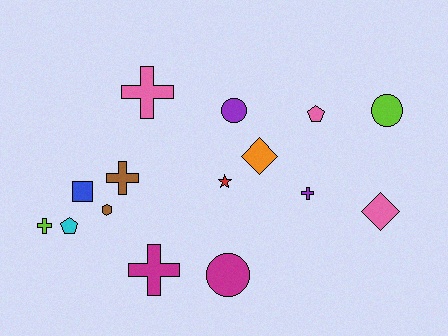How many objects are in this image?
There are 15 objects.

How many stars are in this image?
There is 1 star.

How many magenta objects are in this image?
There are 2 magenta objects.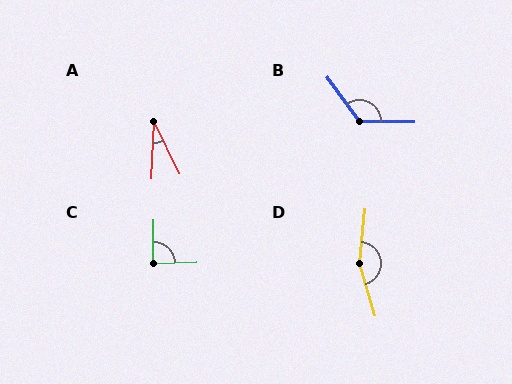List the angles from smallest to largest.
A (29°), C (87°), B (126°), D (157°).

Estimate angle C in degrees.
Approximately 87 degrees.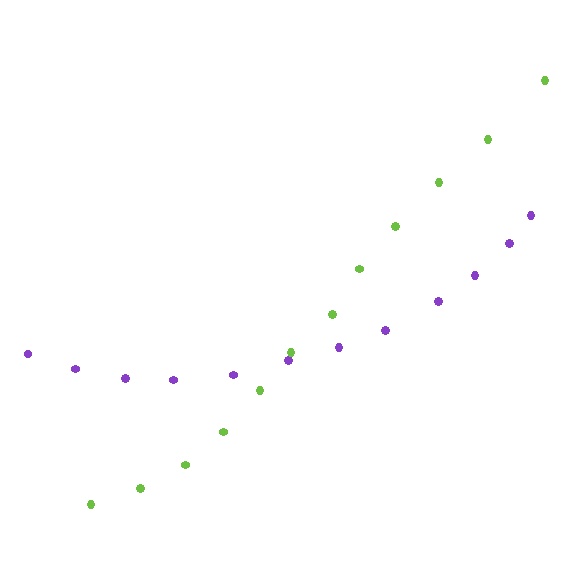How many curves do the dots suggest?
There are 2 distinct paths.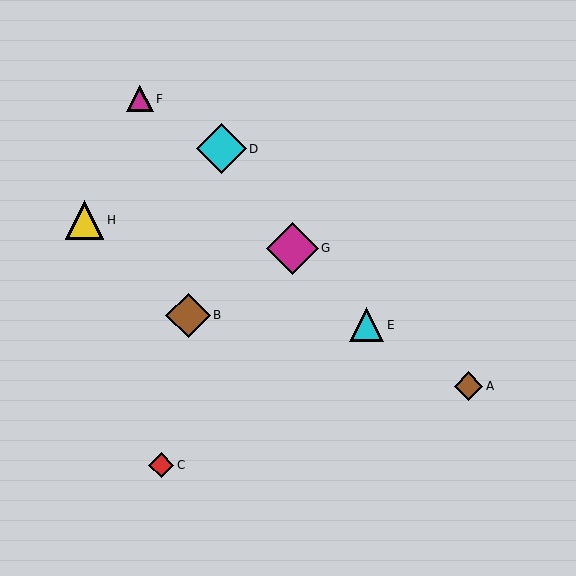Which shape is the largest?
The magenta diamond (labeled G) is the largest.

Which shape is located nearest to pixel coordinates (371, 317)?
The cyan triangle (labeled E) at (366, 325) is nearest to that location.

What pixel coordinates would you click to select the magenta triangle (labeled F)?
Click at (140, 99) to select the magenta triangle F.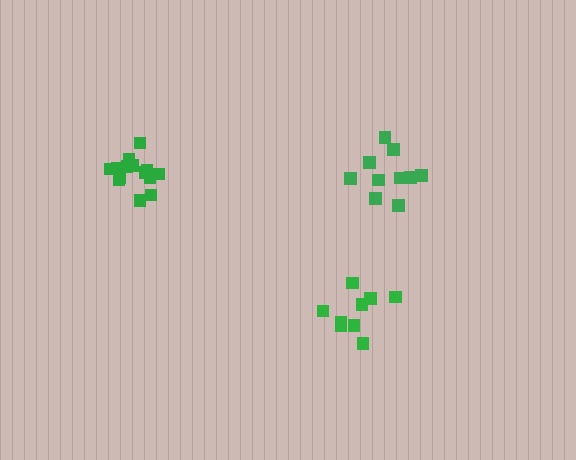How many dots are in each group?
Group 1: 10 dots, Group 2: 14 dots, Group 3: 9 dots (33 total).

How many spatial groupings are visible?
There are 3 spatial groupings.